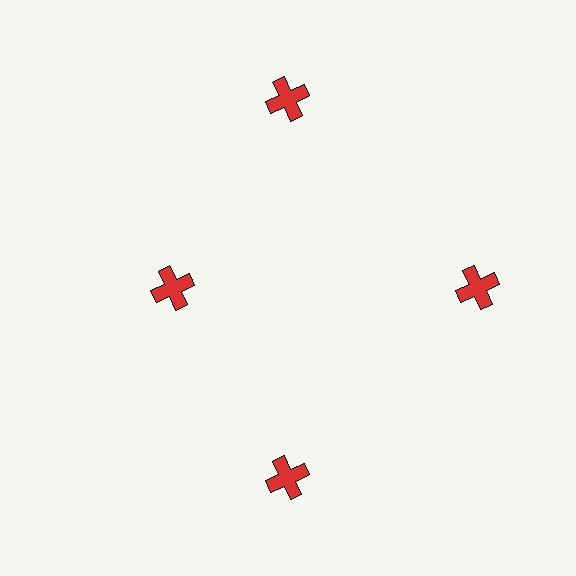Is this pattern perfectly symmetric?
No. The 4 red crosses are arranged in a ring, but one element near the 9 o'clock position is pulled inward toward the center, breaking the 4-fold rotational symmetry.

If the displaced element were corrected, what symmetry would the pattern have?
It would have 4-fold rotational symmetry — the pattern would map onto itself every 90 degrees.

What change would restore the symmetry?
The symmetry would be restored by moving it outward, back onto the ring so that all 4 crosses sit at equal angles and equal distance from the center.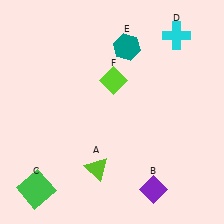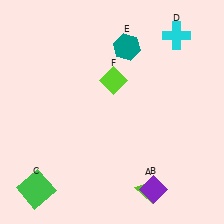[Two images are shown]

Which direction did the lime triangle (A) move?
The lime triangle (A) moved right.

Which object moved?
The lime triangle (A) moved right.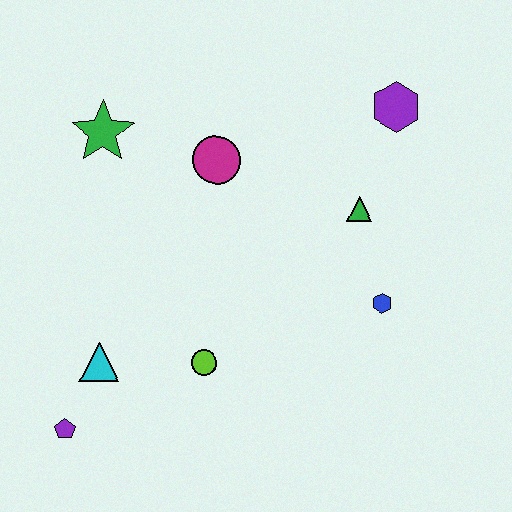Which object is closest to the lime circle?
The cyan triangle is closest to the lime circle.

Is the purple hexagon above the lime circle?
Yes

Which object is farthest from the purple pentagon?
The purple hexagon is farthest from the purple pentagon.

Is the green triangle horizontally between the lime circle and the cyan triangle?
No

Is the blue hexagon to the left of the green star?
No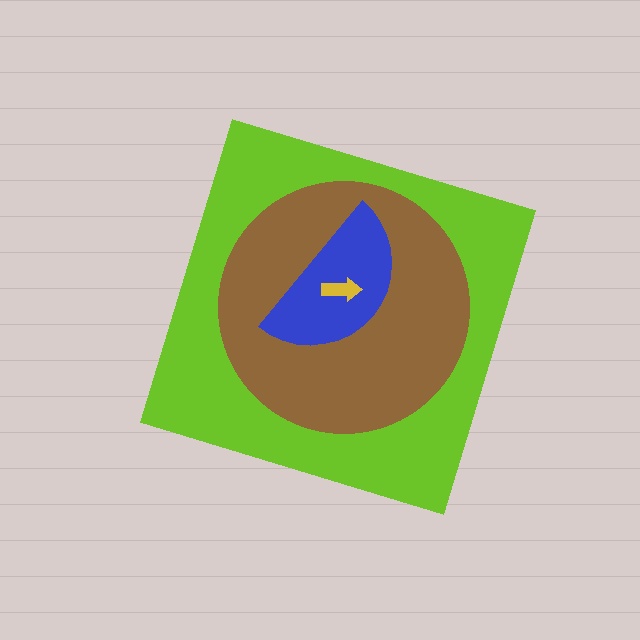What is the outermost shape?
The lime diamond.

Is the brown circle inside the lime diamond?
Yes.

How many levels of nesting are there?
4.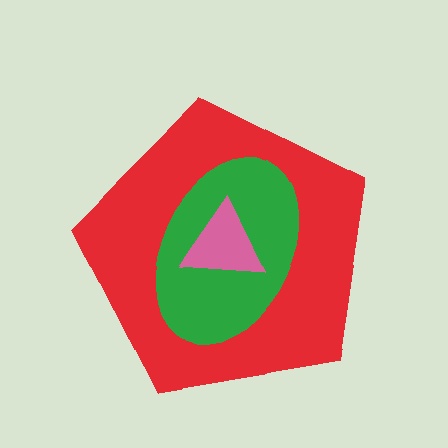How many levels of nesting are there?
3.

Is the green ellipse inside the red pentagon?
Yes.